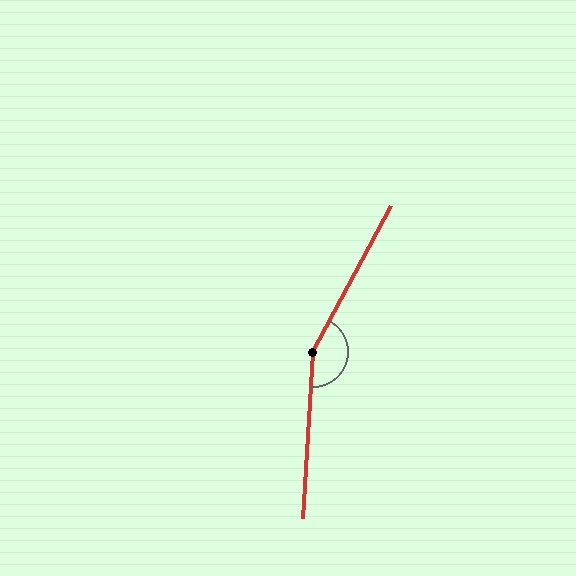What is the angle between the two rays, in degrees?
Approximately 155 degrees.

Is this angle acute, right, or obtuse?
It is obtuse.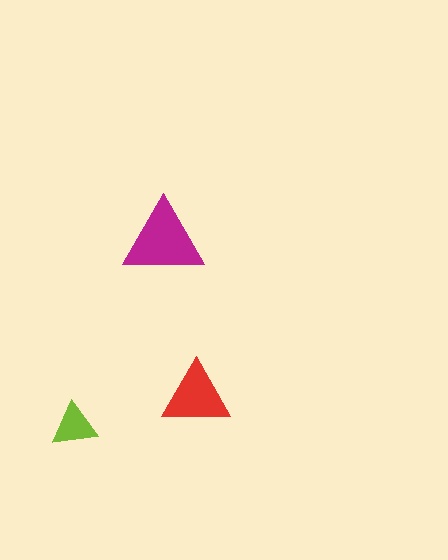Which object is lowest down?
The lime triangle is bottommost.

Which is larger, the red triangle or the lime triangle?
The red one.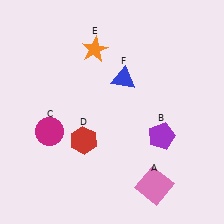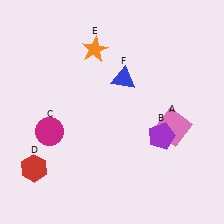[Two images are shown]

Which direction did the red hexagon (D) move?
The red hexagon (D) moved left.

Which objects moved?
The objects that moved are: the pink square (A), the red hexagon (D).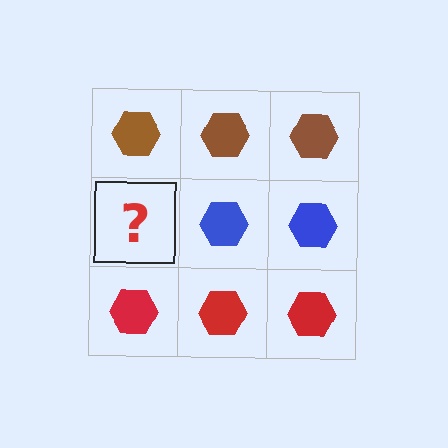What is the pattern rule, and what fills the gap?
The rule is that each row has a consistent color. The gap should be filled with a blue hexagon.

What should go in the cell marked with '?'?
The missing cell should contain a blue hexagon.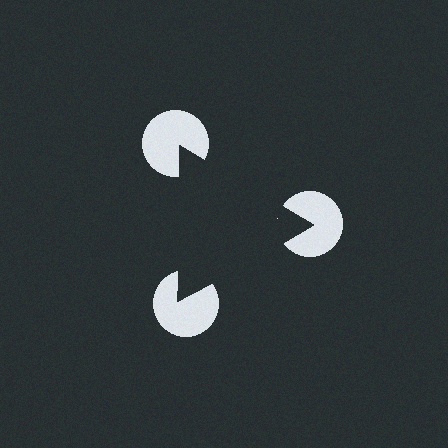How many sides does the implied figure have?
3 sides.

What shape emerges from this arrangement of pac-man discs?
An illusory triangle — its edges are inferred from the aligned wedge cuts in the pac-man discs, not physically drawn.